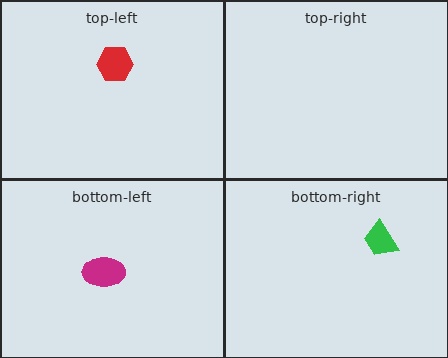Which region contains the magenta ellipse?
The bottom-left region.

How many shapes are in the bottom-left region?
1.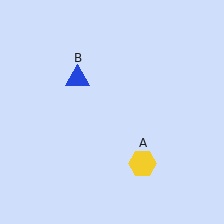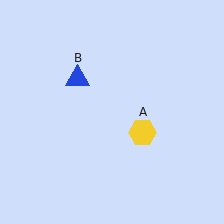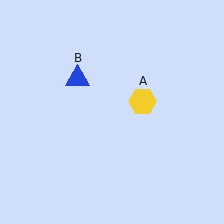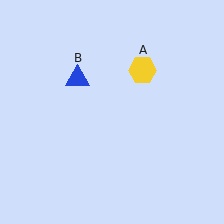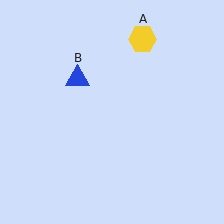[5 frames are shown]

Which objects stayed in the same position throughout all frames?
Blue triangle (object B) remained stationary.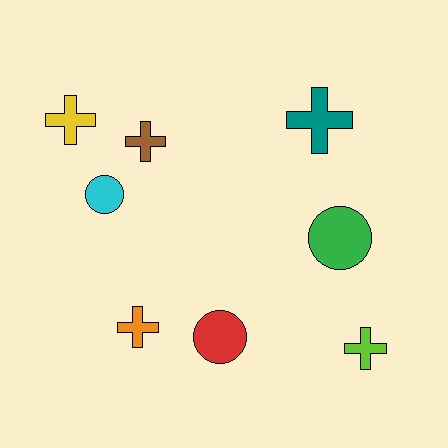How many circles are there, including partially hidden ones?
There are 3 circles.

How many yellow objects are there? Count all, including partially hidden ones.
There is 1 yellow object.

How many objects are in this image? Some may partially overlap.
There are 8 objects.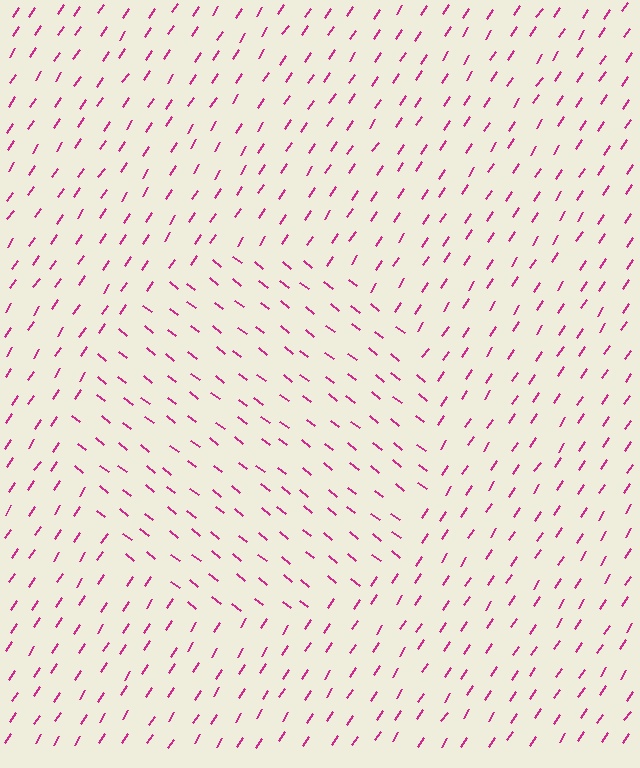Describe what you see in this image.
The image is filled with small magenta line segments. A circle region in the image has lines oriented differently from the surrounding lines, creating a visible texture boundary.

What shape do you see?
I see a circle.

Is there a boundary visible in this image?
Yes, there is a texture boundary formed by a change in line orientation.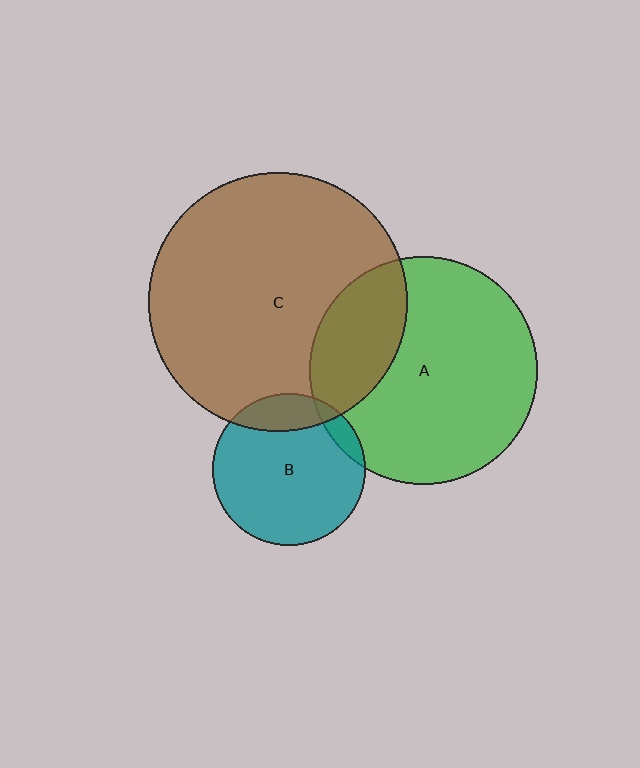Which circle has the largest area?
Circle C (brown).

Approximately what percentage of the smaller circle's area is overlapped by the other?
Approximately 25%.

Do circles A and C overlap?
Yes.